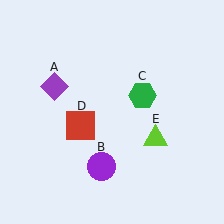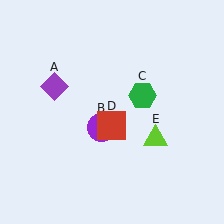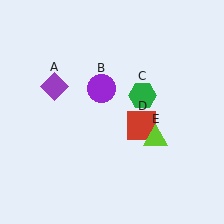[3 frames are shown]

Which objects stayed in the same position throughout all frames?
Purple diamond (object A) and green hexagon (object C) and lime triangle (object E) remained stationary.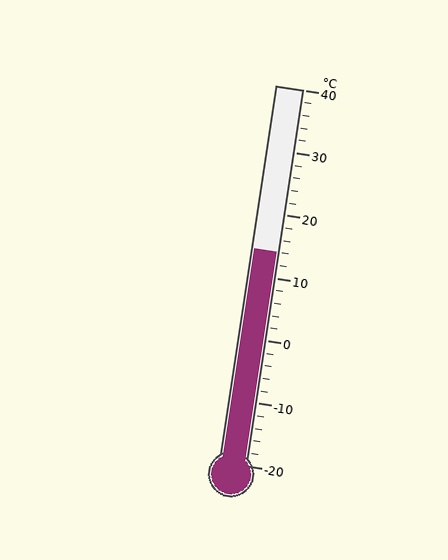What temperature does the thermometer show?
The thermometer shows approximately 14°C.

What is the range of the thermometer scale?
The thermometer scale ranges from -20°C to 40°C.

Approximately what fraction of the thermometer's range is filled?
The thermometer is filled to approximately 55% of its range.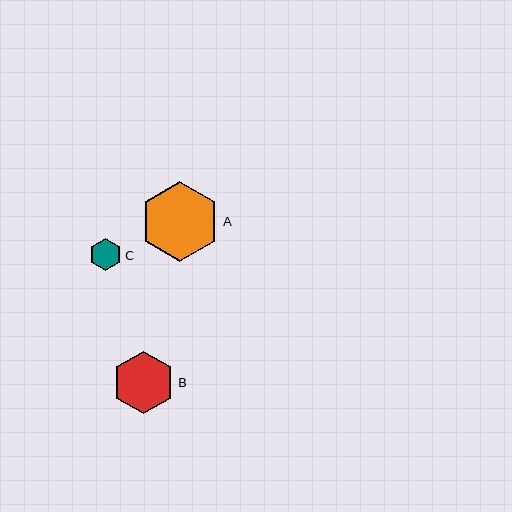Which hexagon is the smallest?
Hexagon C is the smallest with a size of approximately 32 pixels.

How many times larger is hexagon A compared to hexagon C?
Hexagon A is approximately 2.5 times the size of hexagon C.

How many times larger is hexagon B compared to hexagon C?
Hexagon B is approximately 1.9 times the size of hexagon C.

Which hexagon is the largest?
Hexagon A is the largest with a size of approximately 80 pixels.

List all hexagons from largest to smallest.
From largest to smallest: A, B, C.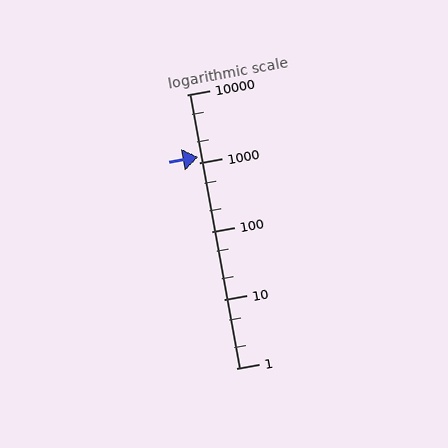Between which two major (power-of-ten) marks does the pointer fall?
The pointer is between 1000 and 10000.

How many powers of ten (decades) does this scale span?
The scale spans 4 decades, from 1 to 10000.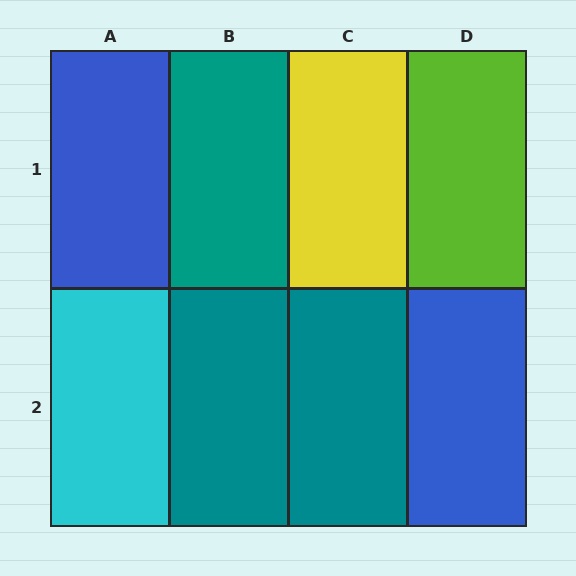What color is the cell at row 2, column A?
Cyan.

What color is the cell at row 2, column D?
Blue.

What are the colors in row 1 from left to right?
Blue, teal, yellow, lime.